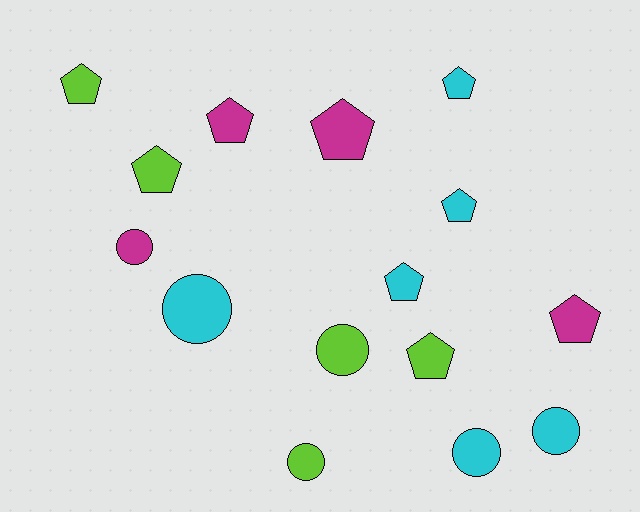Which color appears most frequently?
Cyan, with 6 objects.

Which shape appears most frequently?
Pentagon, with 9 objects.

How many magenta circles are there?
There is 1 magenta circle.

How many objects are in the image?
There are 15 objects.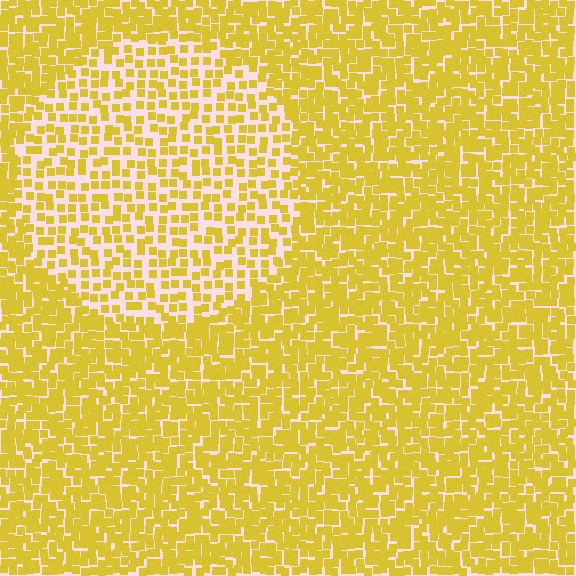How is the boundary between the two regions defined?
The boundary is defined by a change in element density (approximately 1.9x ratio). All elements are the same color, size, and shape.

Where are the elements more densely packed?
The elements are more densely packed outside the circle boundary.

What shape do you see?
I see a circle.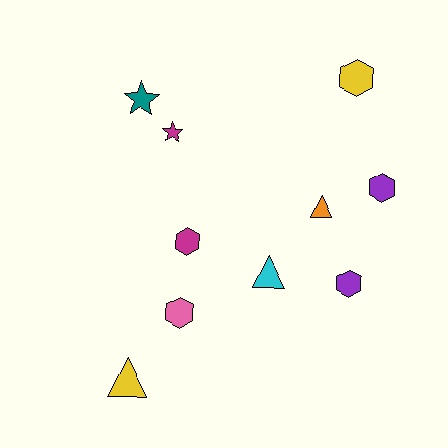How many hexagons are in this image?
There are 5 hexagons.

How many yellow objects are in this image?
There are 2 yellow objects.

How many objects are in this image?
There are 10 objects.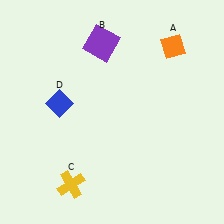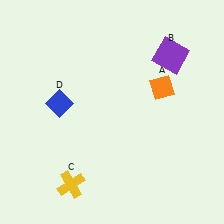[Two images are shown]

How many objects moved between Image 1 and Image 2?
2 objects moved between the two images.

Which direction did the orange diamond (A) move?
The orange diamond (A) moved down.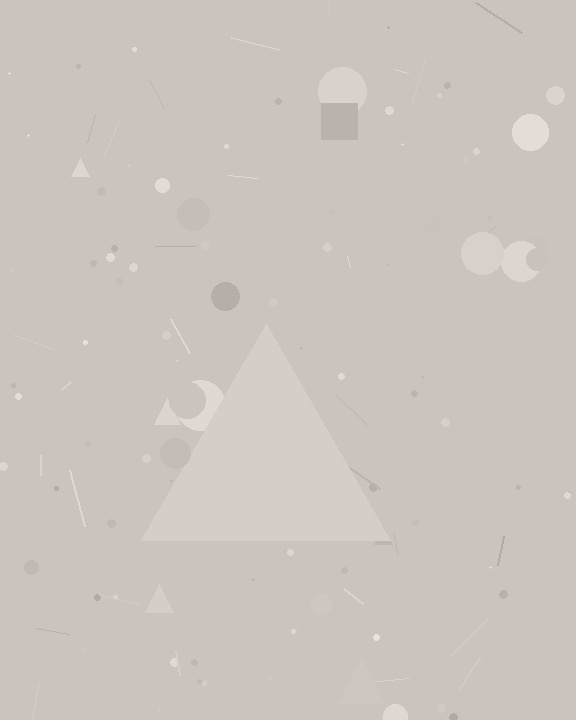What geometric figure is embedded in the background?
A triangle is embedded in the background.